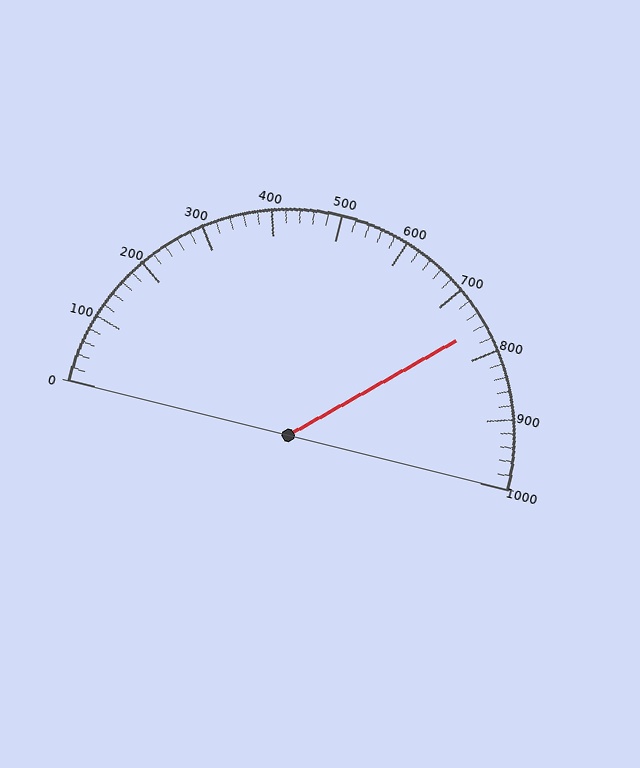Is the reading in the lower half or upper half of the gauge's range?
The reading is in the upper half of the range (0 to 1000).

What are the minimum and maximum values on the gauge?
The gauge ranges from 0 to 1000.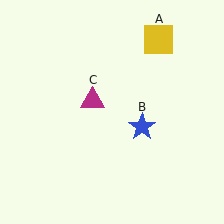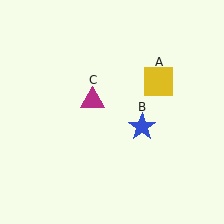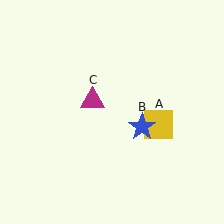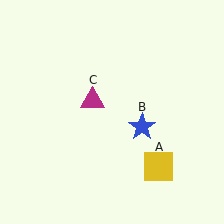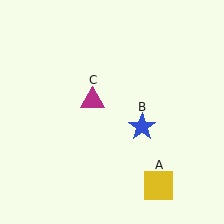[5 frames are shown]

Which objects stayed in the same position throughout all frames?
Blue star (object B) and magenta triangle (object C) remained stationary.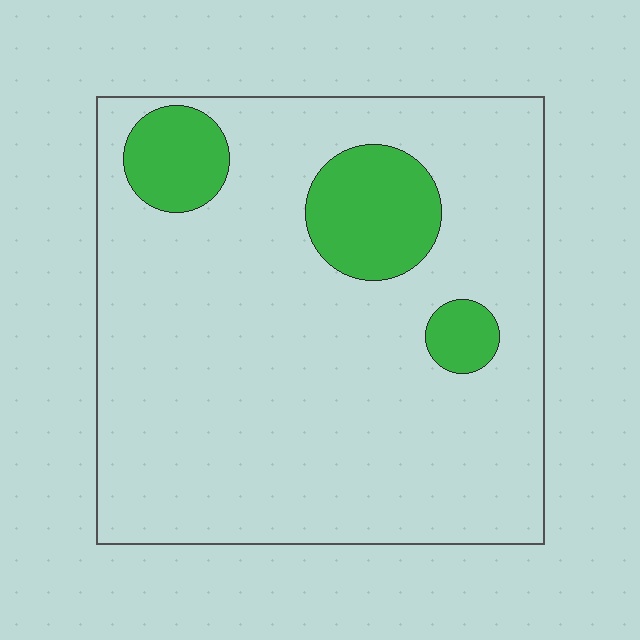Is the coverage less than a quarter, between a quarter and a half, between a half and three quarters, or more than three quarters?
Less than a quarter.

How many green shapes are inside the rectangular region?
3.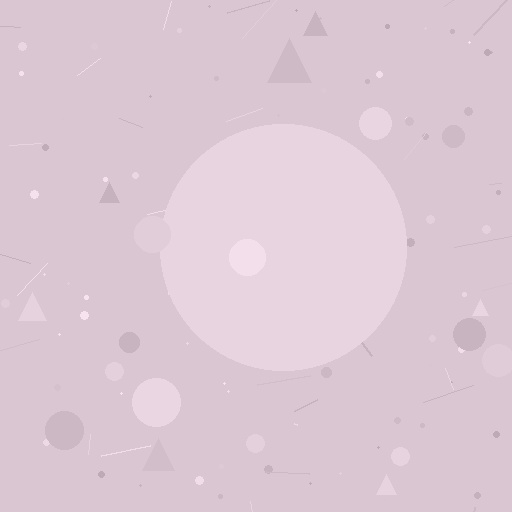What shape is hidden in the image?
A circle is hidden in the image.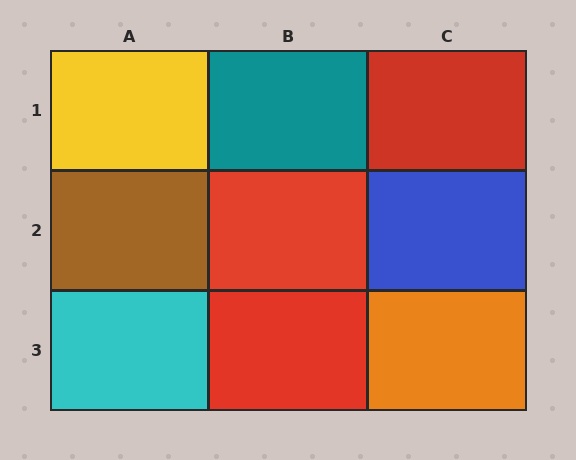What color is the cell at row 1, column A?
Yellow.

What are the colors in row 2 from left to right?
Brown, red, blue.